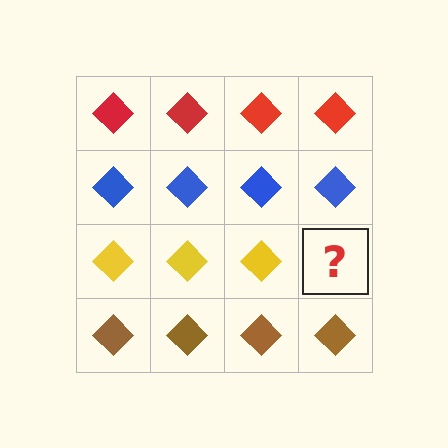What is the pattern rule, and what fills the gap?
The rule is that each row has a consistent color. The gap should be filled with a yellow diamond.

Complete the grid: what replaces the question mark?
The question mark should be replaced with a yellow diamond.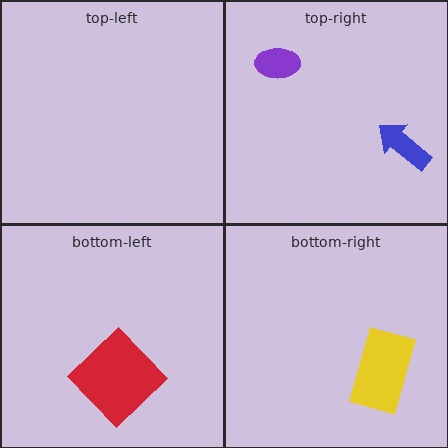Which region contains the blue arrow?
The top-right region.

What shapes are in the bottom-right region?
The yellow rectangle.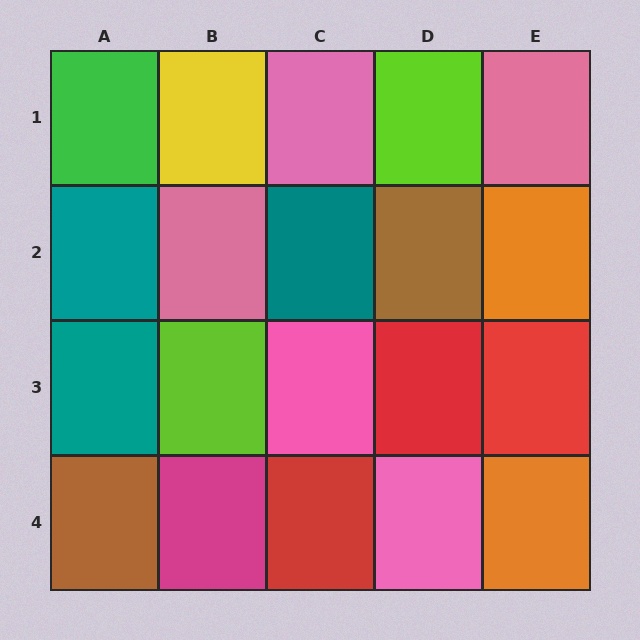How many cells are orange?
2 cells are orange.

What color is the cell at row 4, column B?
Magenta.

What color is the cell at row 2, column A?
Teal.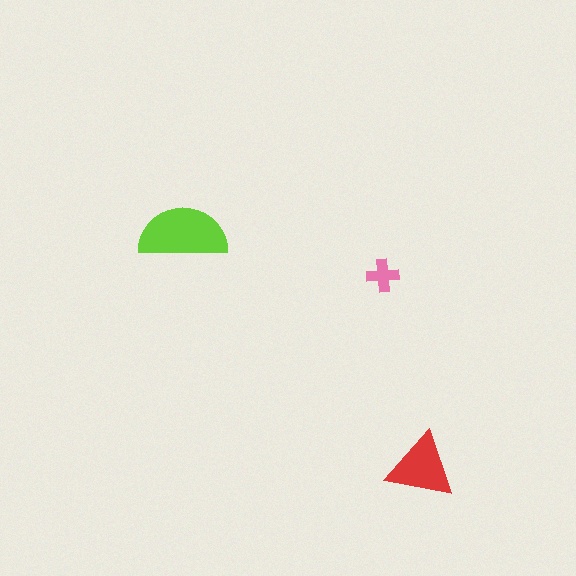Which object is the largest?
The lime semicircle.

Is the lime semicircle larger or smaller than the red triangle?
Larger.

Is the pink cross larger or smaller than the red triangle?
Smaller.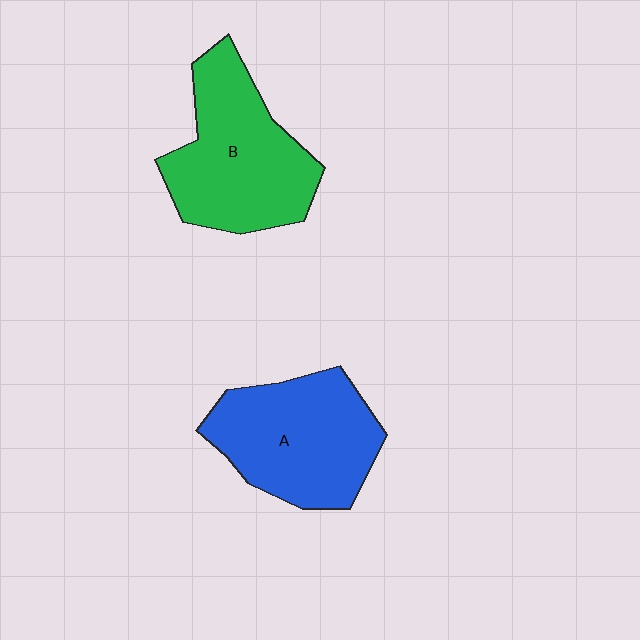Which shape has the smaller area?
Shape A (blue).